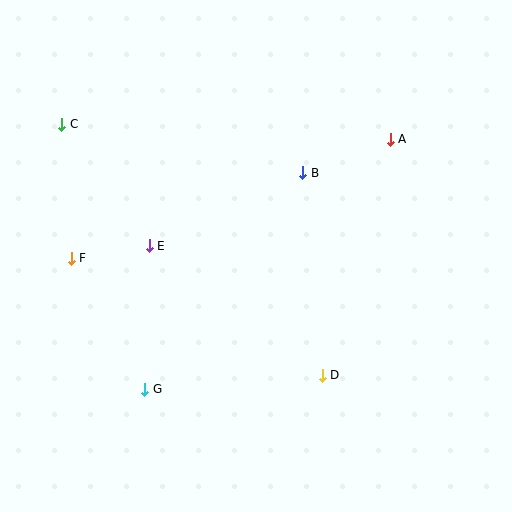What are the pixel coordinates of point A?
Point A is at (390, 139).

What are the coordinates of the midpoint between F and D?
The midpoint between F and D is at (197, 317).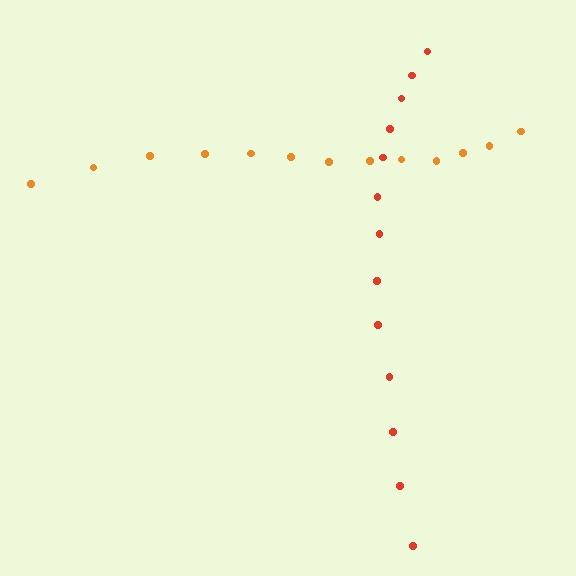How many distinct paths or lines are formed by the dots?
There are 2 distinct paths.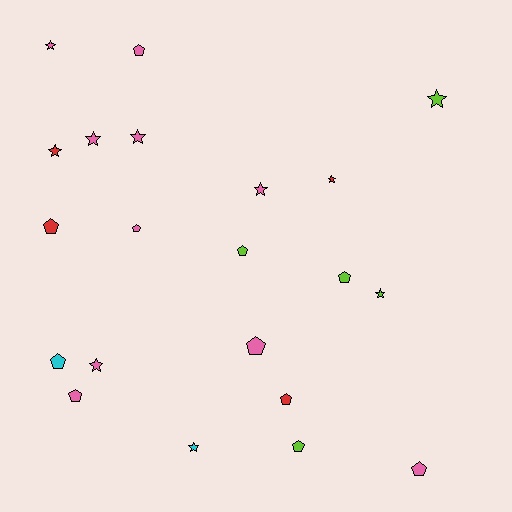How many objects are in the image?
There are 21 objects.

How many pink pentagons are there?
There are 5 pink pentagons.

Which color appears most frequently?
Pink, with 10 objects.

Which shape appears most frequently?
Pentagon, with 11 objects.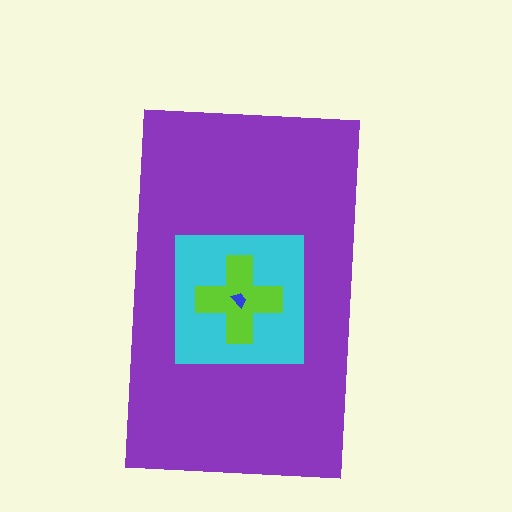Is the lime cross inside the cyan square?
Yes.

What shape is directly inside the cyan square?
The lime cross.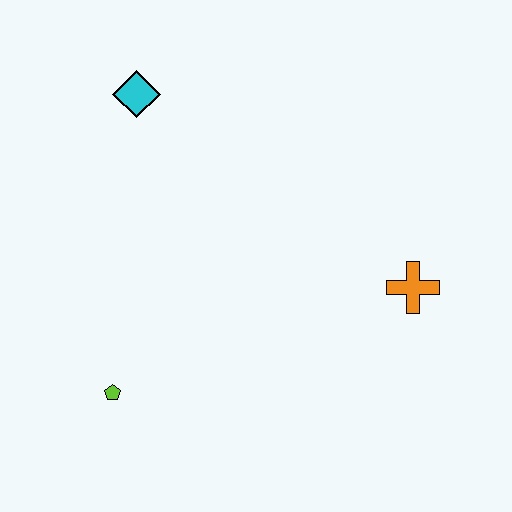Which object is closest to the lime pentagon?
The cyan diamond is closest to the lime pentagon.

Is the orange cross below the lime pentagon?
No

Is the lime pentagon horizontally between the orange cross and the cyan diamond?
No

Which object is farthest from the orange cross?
The cyan diamond is farthest from the orange cross.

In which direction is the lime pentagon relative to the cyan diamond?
The lime pentagon is below the cyan diamond.